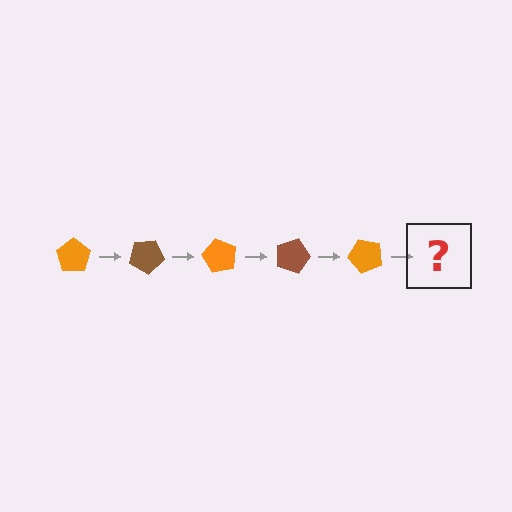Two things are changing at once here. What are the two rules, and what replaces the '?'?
The two rules are that it rotates 30 degrees each step and the color cycles through orange and brown. The '?' should be a brown pentagon, rotated 150 degrees from the start.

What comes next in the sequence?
The next element should be a brown pentagon, rotated 150 degrees from the start.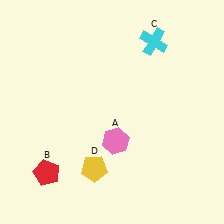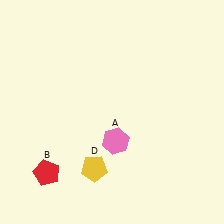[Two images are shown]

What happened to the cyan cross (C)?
The cyan cross (C) was removed in Image 2. It was in the top-right area of Image 1.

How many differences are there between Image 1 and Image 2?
There is 1 difference between the two images.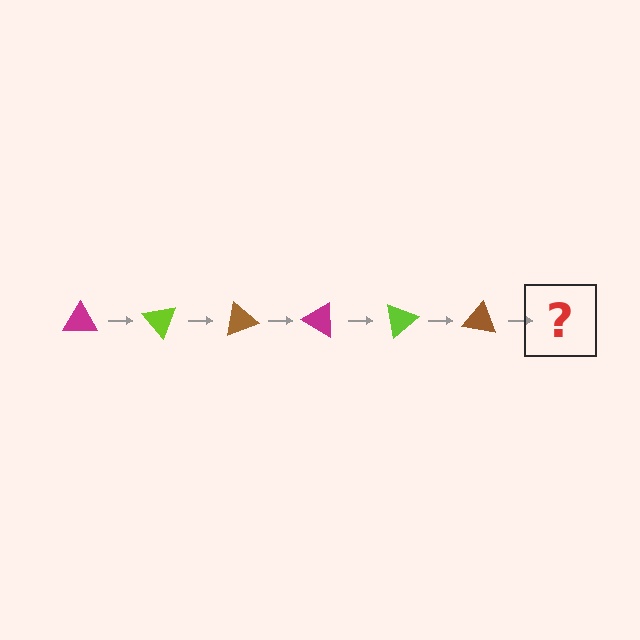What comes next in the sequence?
The next element should be a magenta triangle, rotated 300 degrees from the start.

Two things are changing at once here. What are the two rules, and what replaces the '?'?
The two rules are that it rotates 50 degrees each step and the color cycles through magenta, lime, and brown. The '?' should be a magenta triangle, rotated 300 degrees from the start.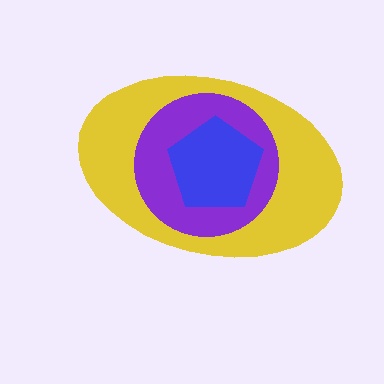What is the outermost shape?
The yellow ellipse.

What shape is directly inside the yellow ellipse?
The purple circle.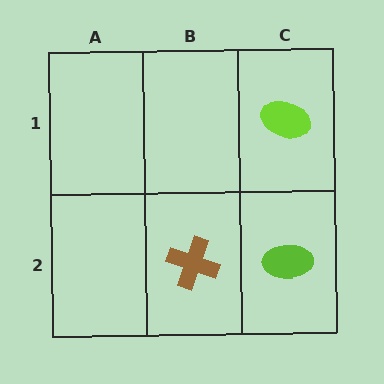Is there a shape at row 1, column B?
No, that cell is empty.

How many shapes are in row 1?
1 shape.